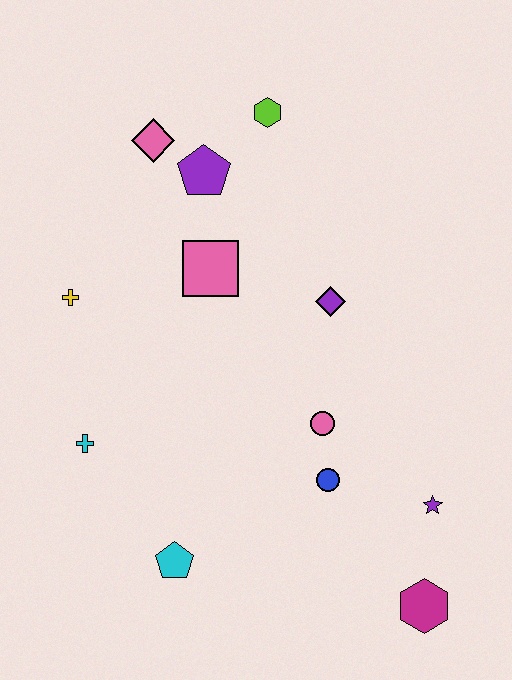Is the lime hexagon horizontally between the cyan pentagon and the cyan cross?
No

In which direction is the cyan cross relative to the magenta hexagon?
The cyan cross is to the left of the magenta hexagon.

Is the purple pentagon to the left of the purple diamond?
Yes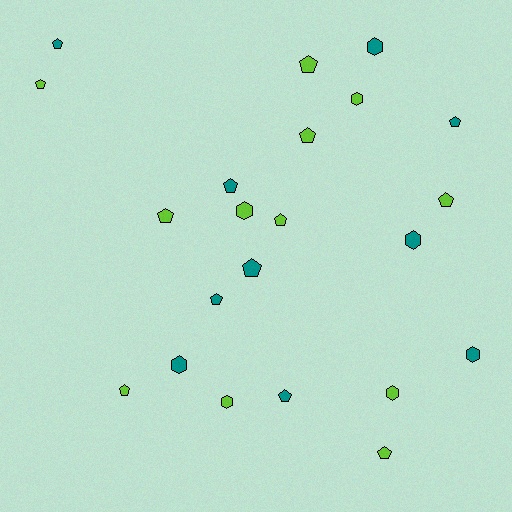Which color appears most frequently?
Lime, with 12 objects.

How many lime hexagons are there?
There are 4 lime hexagons.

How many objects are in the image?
There are 22 objects.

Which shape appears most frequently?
Pentagon, with 14 objects.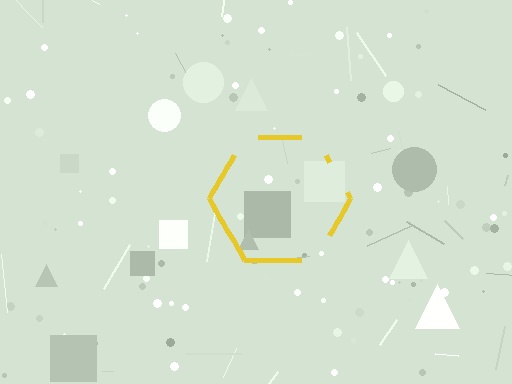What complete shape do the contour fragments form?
The contour fragments form a hexagon.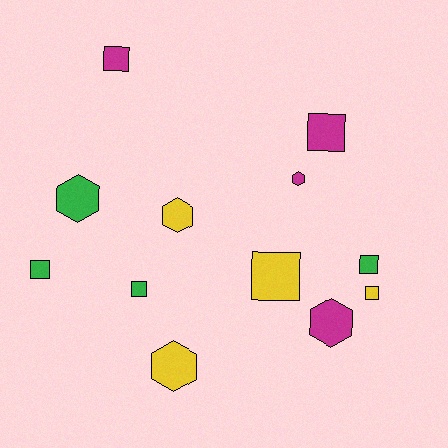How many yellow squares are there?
There are 2 yellow squares.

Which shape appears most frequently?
Square, with 7 objects.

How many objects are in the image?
There are 12 objects.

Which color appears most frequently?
Green, with 4 objects.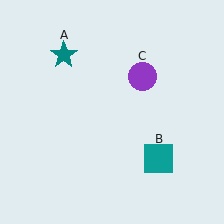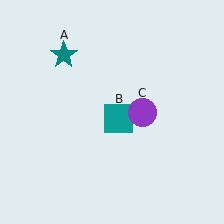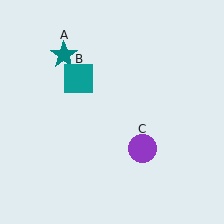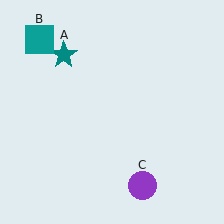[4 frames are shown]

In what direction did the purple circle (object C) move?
The purple circle (object C) moved down.